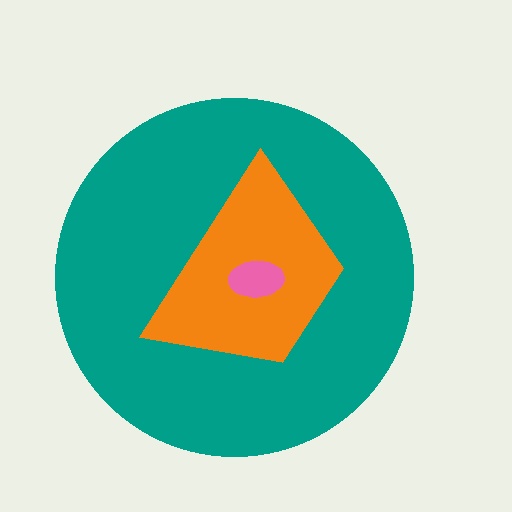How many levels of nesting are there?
3.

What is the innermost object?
The pink ellipse.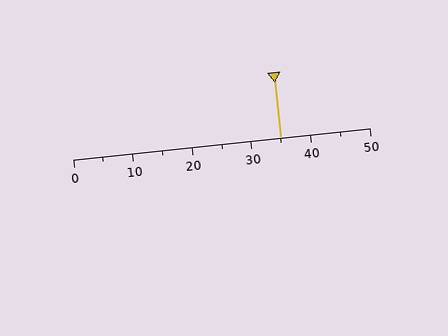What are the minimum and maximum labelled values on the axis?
The axis runs from 0 to 50.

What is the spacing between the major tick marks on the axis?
The major ticks are spaced 10 apart.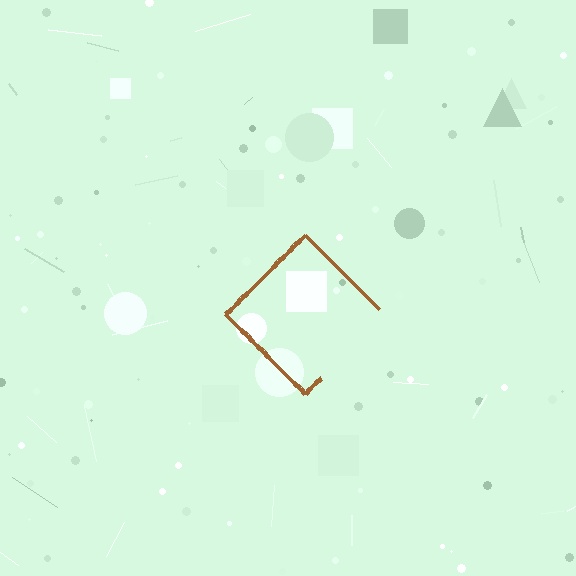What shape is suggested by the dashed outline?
The dashed outline suggests a diamond.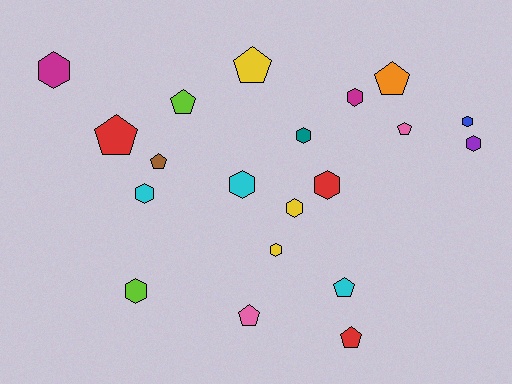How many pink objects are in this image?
There are 2 pink objects.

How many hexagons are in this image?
There are 11 hexagons.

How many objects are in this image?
There are 20 objects.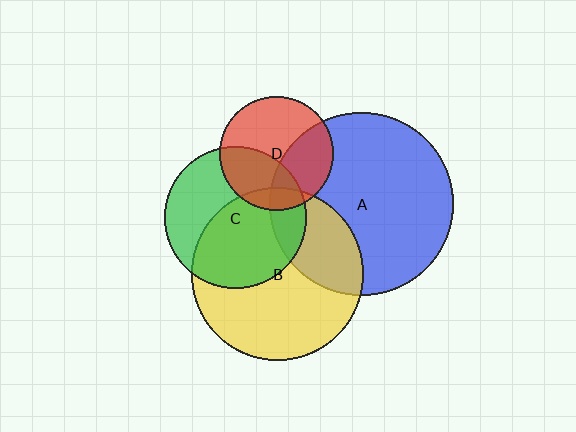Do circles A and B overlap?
Yes.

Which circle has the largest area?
Circle A (blue).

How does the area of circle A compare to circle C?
Approximately 1.7 times.